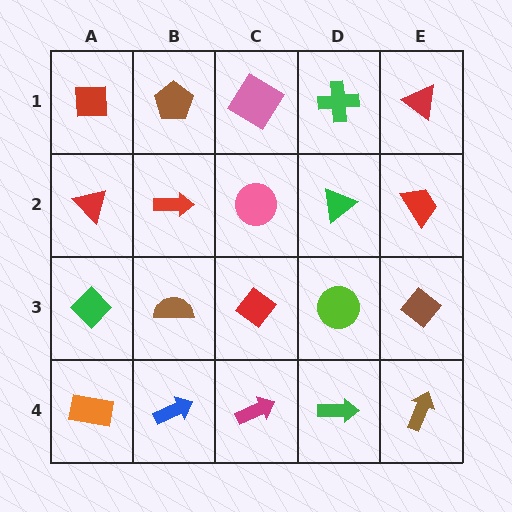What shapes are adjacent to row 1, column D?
A green triangle (row 2, column D), a pink diamond (row 1, column C), a red triangle (row 1, column E).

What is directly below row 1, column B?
A red arrow.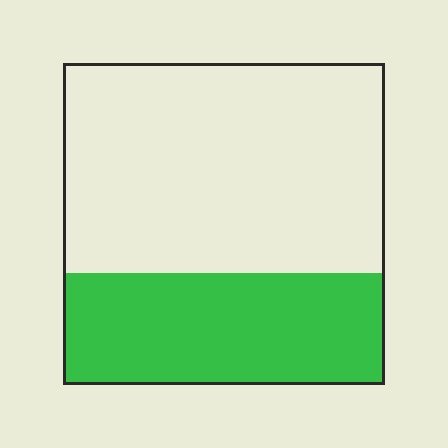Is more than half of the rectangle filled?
No.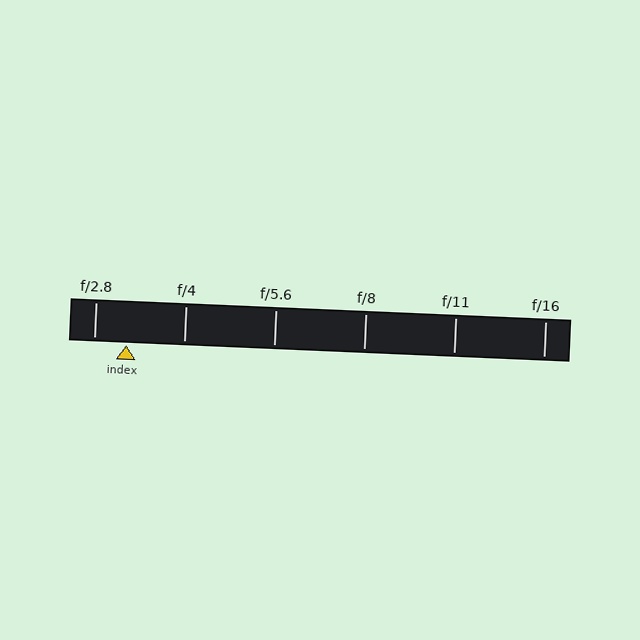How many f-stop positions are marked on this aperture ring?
There are 6 f-stop positions marked.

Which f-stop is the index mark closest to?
The index mark is closest to f/2.8.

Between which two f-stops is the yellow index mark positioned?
The index mark is between f/2.8 and f/4.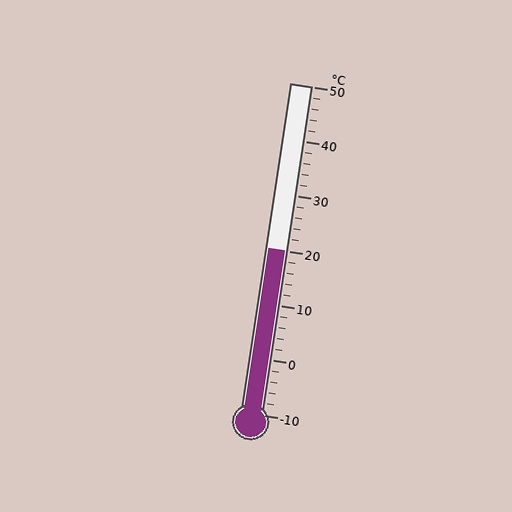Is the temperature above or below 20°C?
The temperature is at 20°C.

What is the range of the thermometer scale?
The thermometer scale ranges from -10°C to 50°C.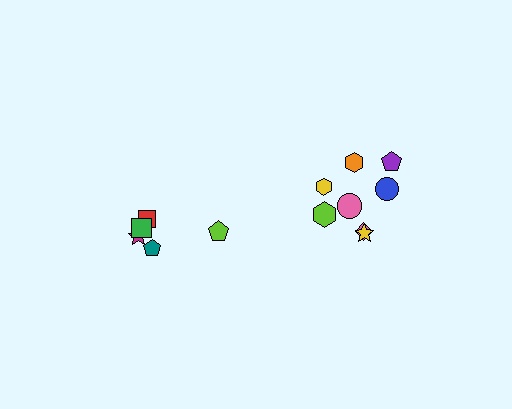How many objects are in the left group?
There are 5 objects.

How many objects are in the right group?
There are 8 objects.